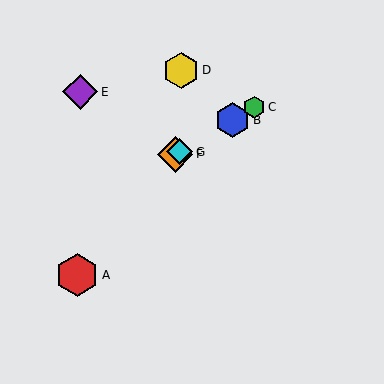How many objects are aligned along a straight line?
4 objects (B, C, F, G) are aligned along a straight line.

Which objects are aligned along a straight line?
Objects B, C, F, G are aligned along a straight line.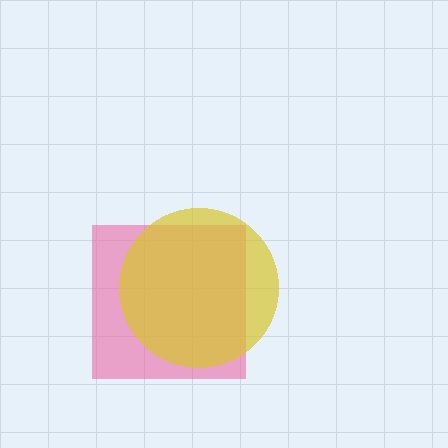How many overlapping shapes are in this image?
There are 2 overlapping shapes in the image.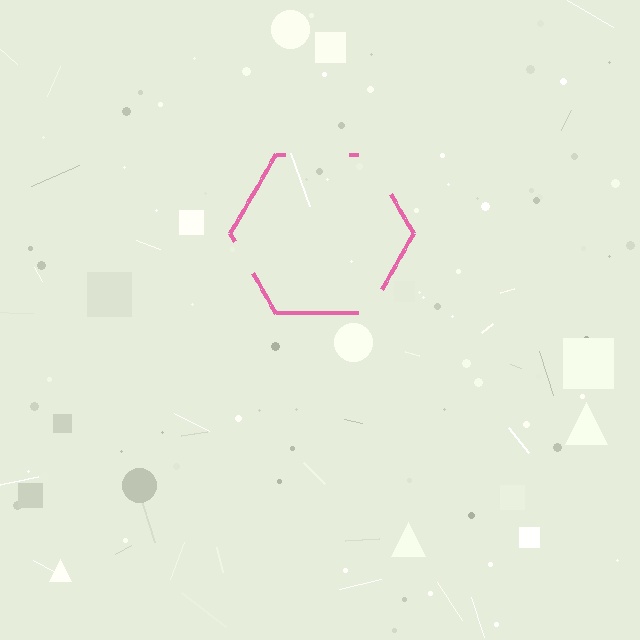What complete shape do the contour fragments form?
The contour fragments form a hexagon.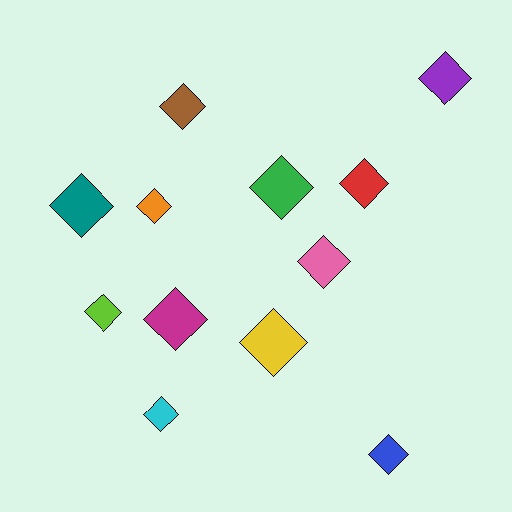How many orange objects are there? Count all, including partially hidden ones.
There is 1 orange object.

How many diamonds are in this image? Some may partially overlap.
There are 12 diamonds.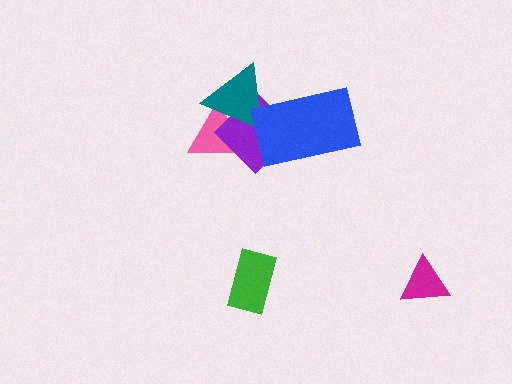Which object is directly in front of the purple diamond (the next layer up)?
The teal triangle is directly in front of the purple diamond.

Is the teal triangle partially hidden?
Yes, it is partially covered by another shape.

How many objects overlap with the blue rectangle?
2 objects overlap with the blue rectangle.